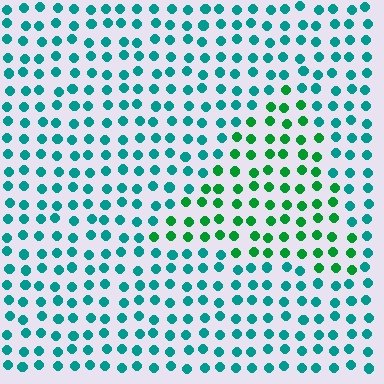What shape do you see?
I see a triangle.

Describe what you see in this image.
The image is filled with small teal elements in a uniform arrangement. A triangle-shaped region is visible where the elements are tinted to a slightly different hue, forming a subtle color boundary.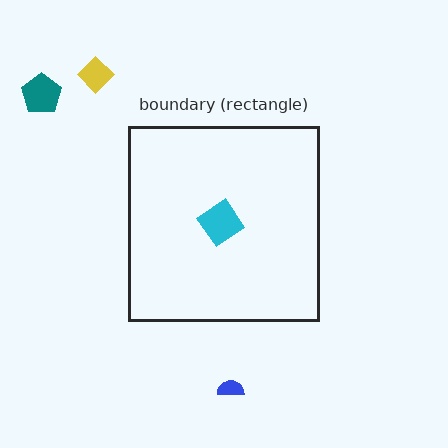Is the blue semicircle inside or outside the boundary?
Outside.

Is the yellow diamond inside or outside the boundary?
Outside.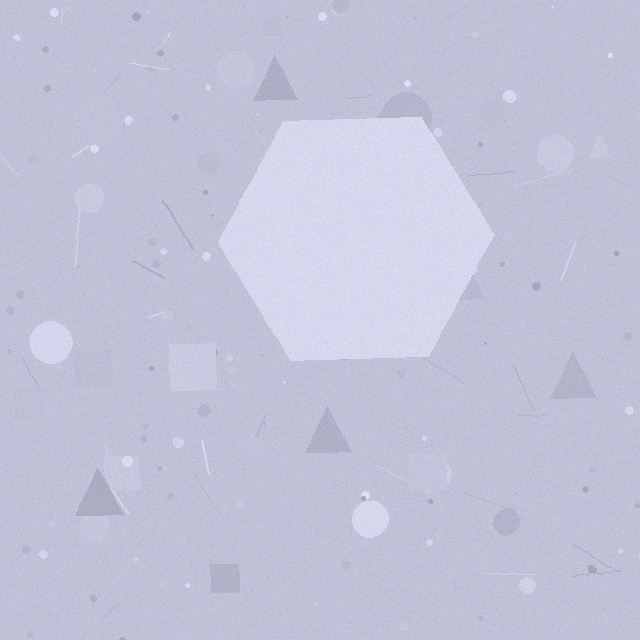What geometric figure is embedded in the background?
A hexagon is embedded in the background.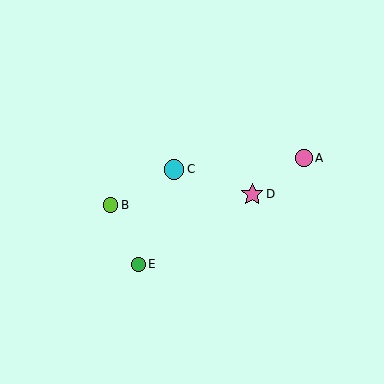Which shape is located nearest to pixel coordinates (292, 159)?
The pink circle (labeled A) at (304, 158) is nearest to that location.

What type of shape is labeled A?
Shape A is a pink circle.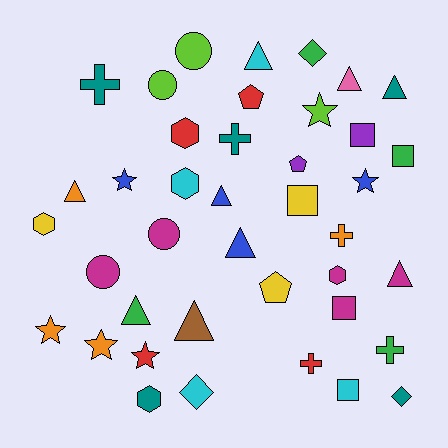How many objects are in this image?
There are 40 objects.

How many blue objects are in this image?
There are 4 blue objects.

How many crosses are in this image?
There are 5 crosses.